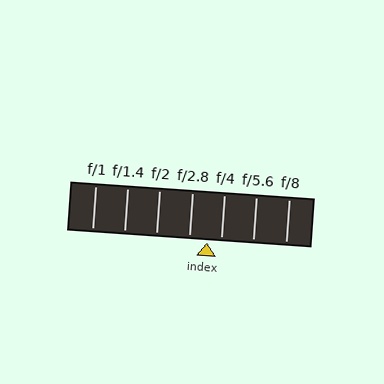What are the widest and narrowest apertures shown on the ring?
The widest aperture shown is f/1 and the narrowest is f/8.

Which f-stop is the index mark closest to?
The index mark is closest to f/4.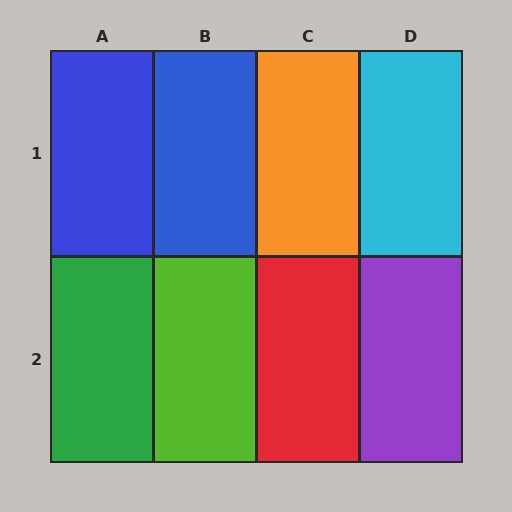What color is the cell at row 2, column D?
Purple.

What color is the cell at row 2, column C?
Red.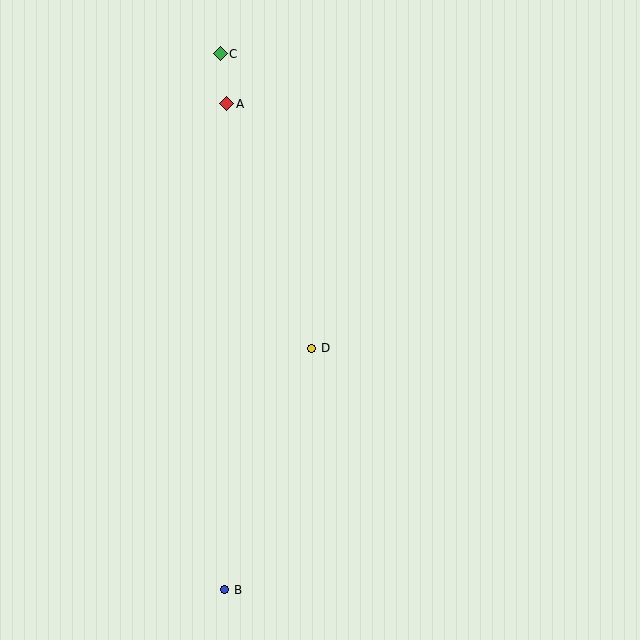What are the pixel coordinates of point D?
Point D is at (312, 348).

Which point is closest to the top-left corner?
Point C is closest to the top-left corner.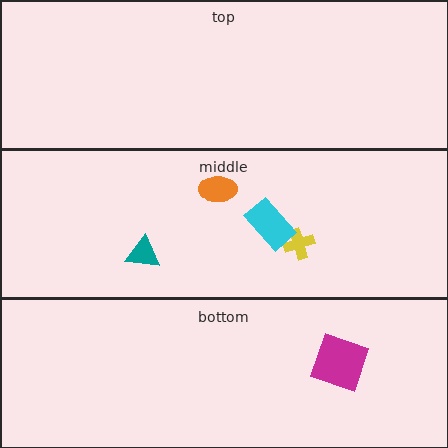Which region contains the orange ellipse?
The middle region.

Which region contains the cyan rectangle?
The middle region.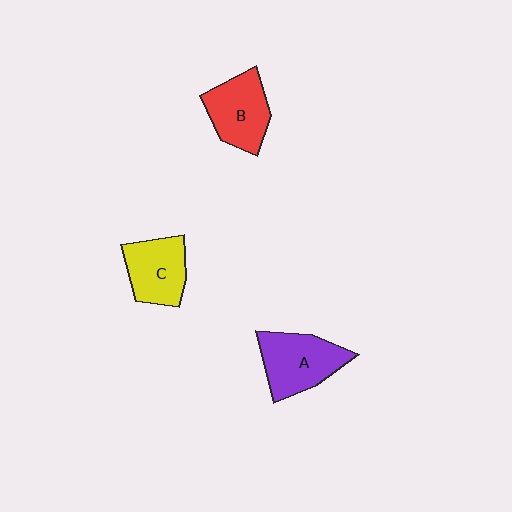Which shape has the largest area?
Shape A (purple).